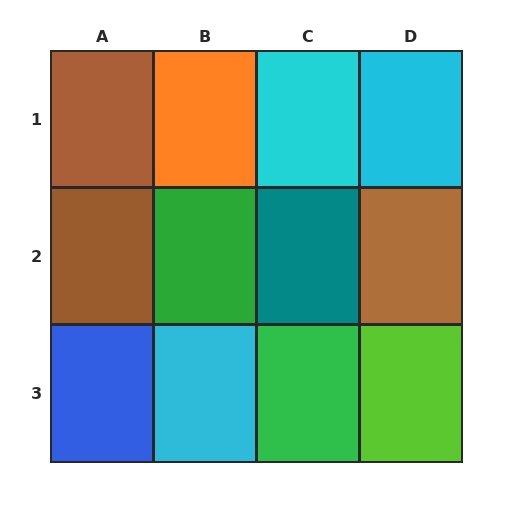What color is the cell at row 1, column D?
Cyan.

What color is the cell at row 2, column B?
Green.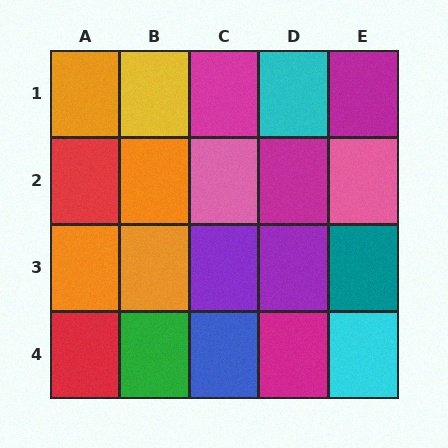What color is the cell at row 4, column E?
Cyan.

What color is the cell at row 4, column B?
Green.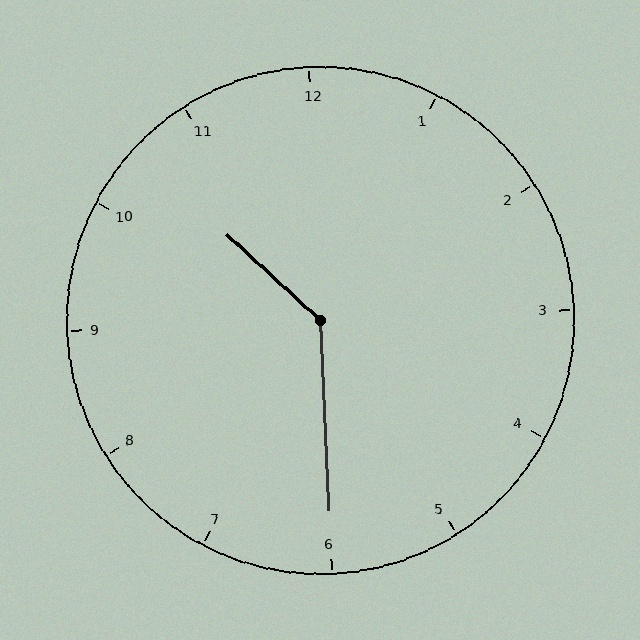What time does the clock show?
10:30.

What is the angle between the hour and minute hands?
Approximately 135 degrees.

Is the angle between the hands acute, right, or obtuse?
It is obtuse.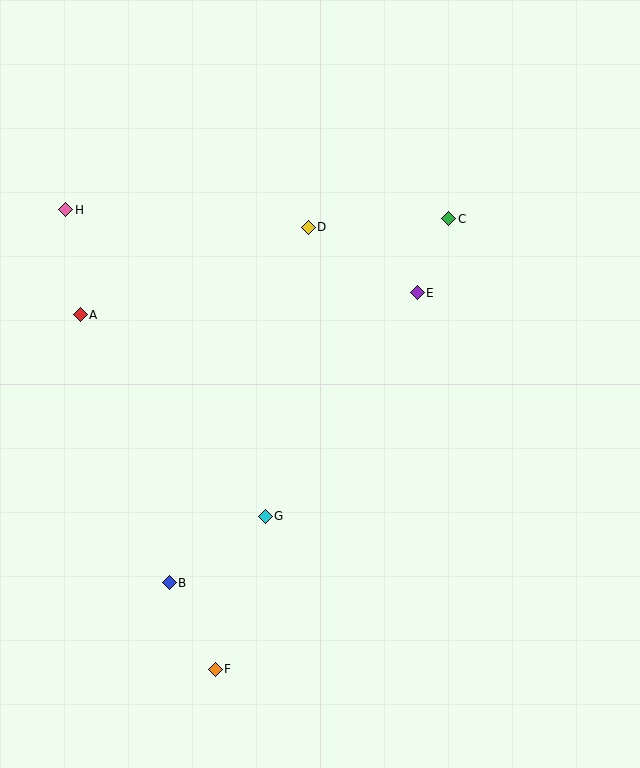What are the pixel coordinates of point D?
Point D is at (308, 227).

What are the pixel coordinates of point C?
Point C is at (449, 219).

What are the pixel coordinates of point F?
Point F is at (215, 669).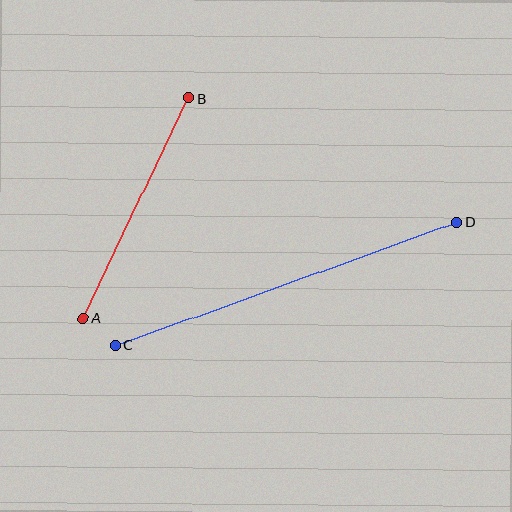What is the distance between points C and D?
The distance is approximately 363 pixels.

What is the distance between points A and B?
The distance is approximately 244 pixels.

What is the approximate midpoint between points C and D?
The midpoint is at approximately (286, 284) pixels.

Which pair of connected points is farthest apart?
Points C and D are farthest apart.